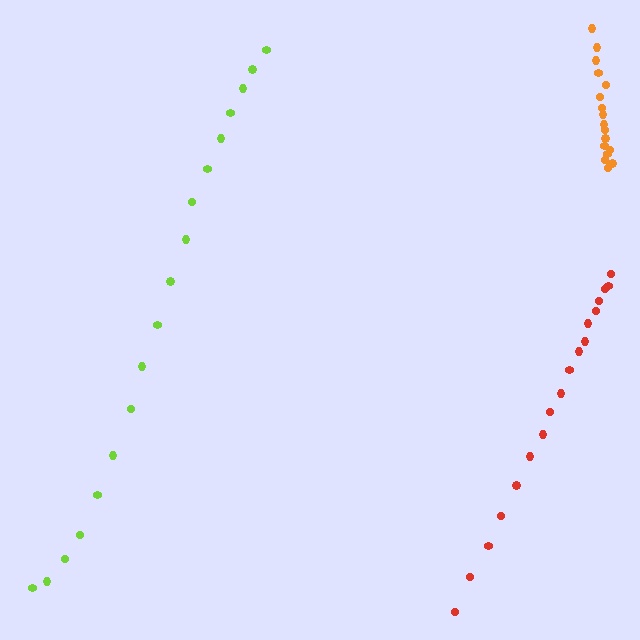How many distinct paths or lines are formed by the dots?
There are 3 distinct paths.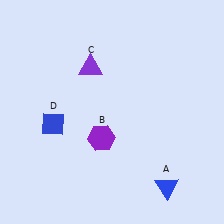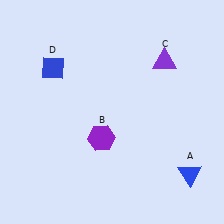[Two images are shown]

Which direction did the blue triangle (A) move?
The blue triangle (A) moved right.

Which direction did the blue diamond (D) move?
The blue diamond (D) moved up.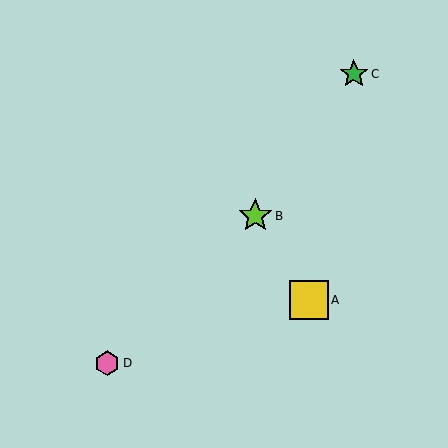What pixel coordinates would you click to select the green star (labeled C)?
Click at (354, 74) to select the green star C.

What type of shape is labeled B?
Shape B is a lime star.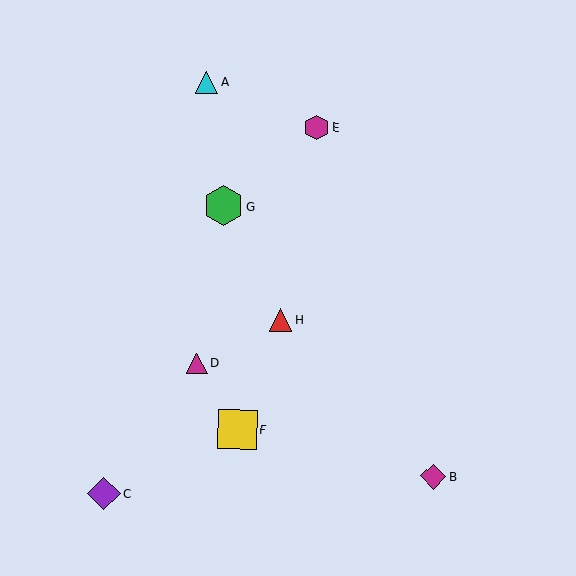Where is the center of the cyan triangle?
The center of the cyan triangle is at (207, 82).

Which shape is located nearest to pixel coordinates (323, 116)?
The magenta hexagon (labeled E) at (316, 128) is nearest to that location.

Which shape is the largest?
The green hexagon (labeled G) is the largest.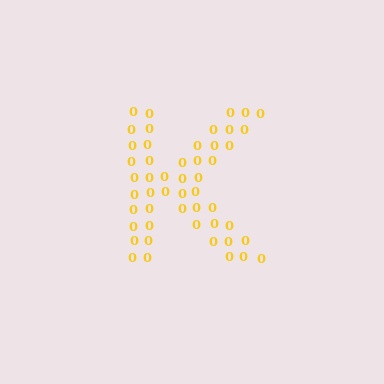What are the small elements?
The small elements are digit 0's.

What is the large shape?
The large shape is the letter K.